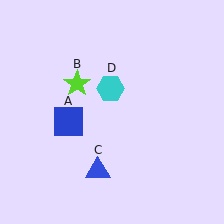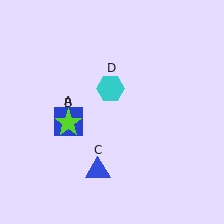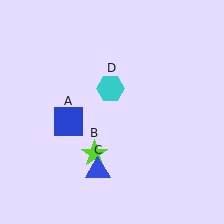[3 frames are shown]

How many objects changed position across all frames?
1 object changed position: lime star (object B).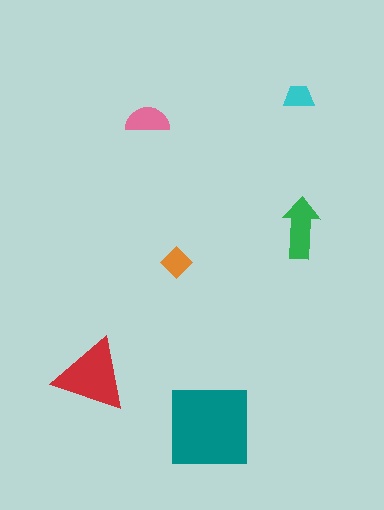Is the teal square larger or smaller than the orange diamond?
Larger.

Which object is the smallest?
The cyan trapezoid.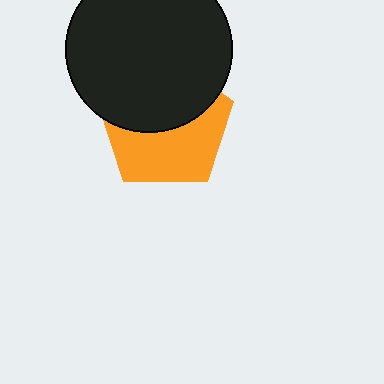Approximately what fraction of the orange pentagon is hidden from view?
Roughly 49% of the orange pentagon is hidden behind the black circle.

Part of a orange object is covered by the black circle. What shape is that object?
It is a pentagon.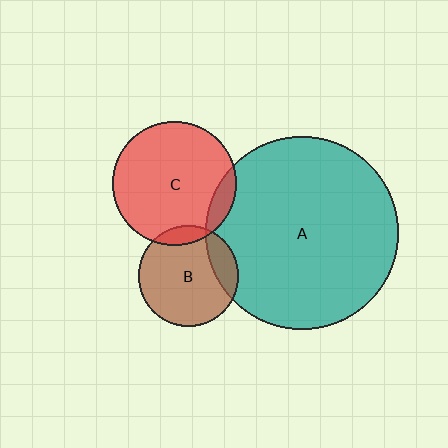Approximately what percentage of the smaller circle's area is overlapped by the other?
Approximately 10%.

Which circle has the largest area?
Circle A (teal).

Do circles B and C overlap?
Yes.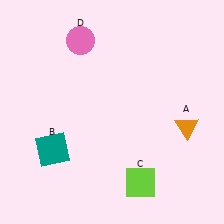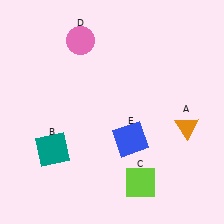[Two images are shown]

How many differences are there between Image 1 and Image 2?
There is 1 difference between the two images.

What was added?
A blue square (E) was added in Image 2.